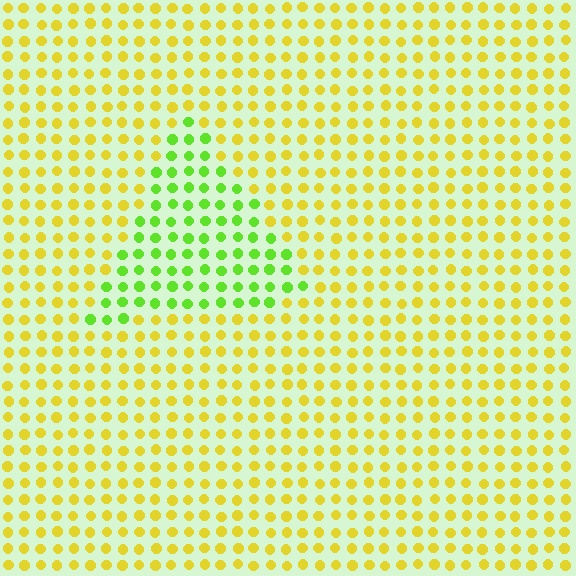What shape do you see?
I see a triangle.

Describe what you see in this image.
The image is filled with small yellow elements in a uniform arrangement. A triangle-shaped region is visible where the elements are tinted to a slightly different hue, forming a subtle color boundary.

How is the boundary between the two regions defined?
The boundary is defined purely by a slight shift in hue (about 47 degrees). Spacing, size, and orientation are identical on both sides.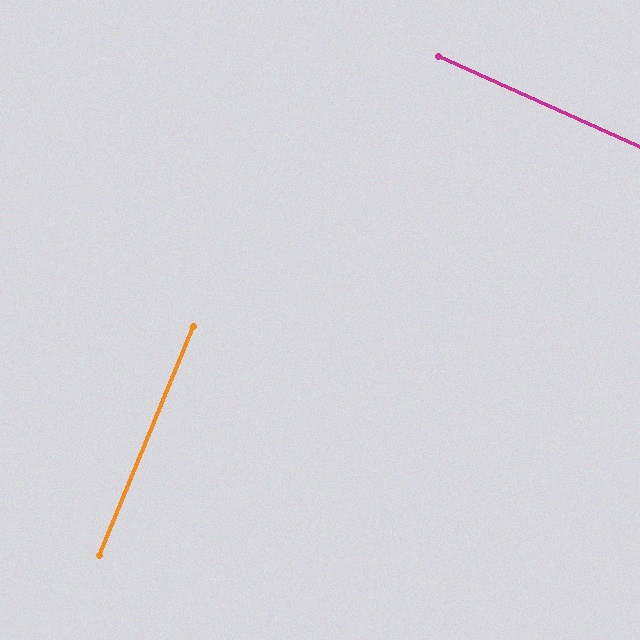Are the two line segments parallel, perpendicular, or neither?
Perpendicular — they meet at approximately 88°.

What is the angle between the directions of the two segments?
Approximately 88 degrees.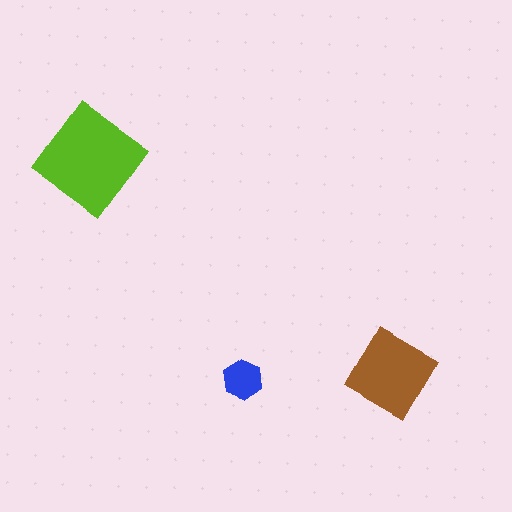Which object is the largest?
The lime diamond.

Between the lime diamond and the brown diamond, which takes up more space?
The lime diamond.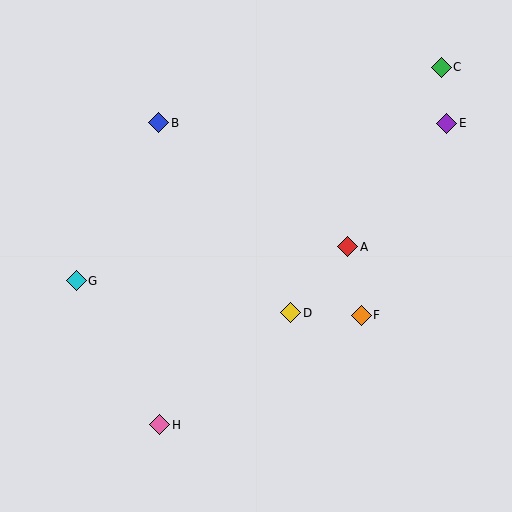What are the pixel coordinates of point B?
Point B is at (159, 123).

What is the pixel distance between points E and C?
The distance between E and C is 56 pixels.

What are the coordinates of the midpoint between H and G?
The midpoint between H and G is at (118, 353).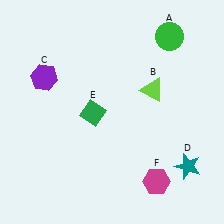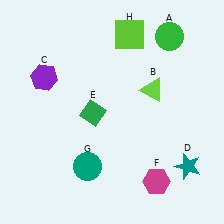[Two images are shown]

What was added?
A teal circle (G), a lime square (H) were added in Image 2.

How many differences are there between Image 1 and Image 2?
There are 2 differences between the two images.